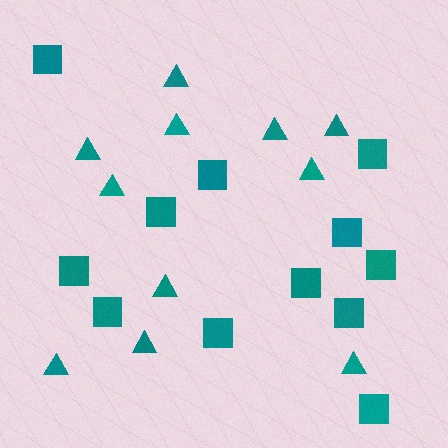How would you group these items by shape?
There are 2 groups: one group of triangles (11) and one group of squares (12).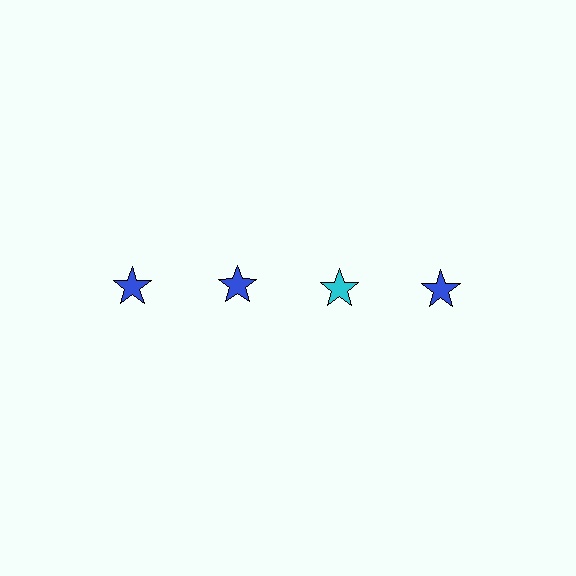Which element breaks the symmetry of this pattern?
The cyan star in the top row, center column breaks the symmetry. All other shapes are blue stars.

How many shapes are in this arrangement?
There are 4 shapes arranged in a grid pattern.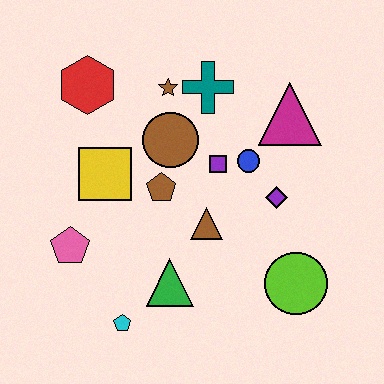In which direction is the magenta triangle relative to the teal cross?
The magenta triangle is to the right of the teal cross.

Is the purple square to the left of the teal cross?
No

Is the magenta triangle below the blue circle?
No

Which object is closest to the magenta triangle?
The blue circle is closest to the magenta triangle.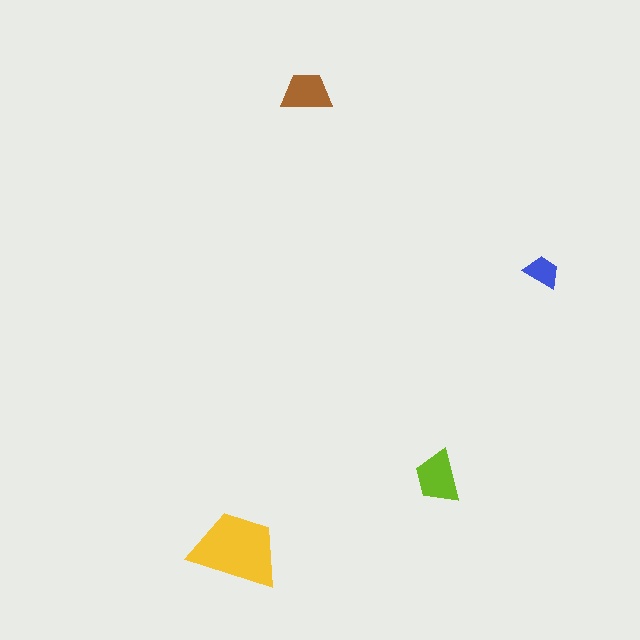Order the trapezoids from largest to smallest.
the yellow one, the lime one, the brown one, the blue one.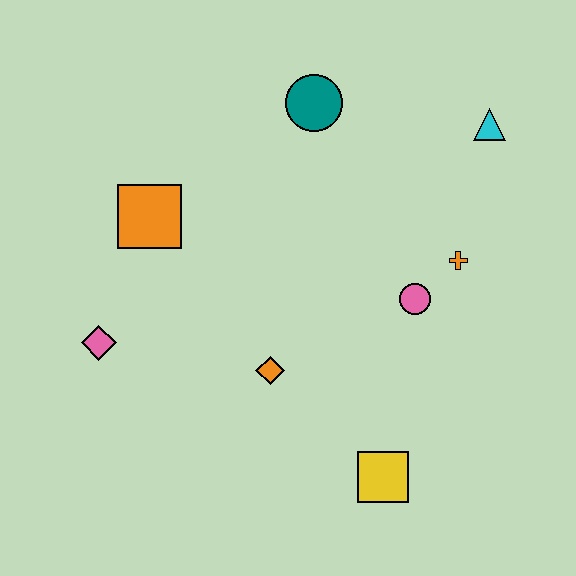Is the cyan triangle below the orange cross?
No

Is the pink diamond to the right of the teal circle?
No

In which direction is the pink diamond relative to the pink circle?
The pink diamond is to the left of the pink circle.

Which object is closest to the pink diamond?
The orange square is closest to the pink diamond.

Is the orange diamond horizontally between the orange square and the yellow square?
Yes